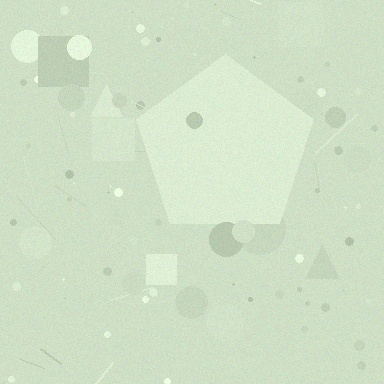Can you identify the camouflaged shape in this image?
The camouflaged shape is a pentagon.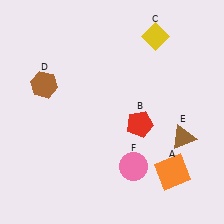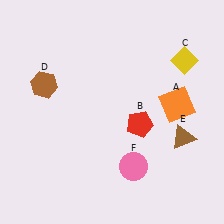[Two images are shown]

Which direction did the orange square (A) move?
The orange square (A) moved up.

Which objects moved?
The objects that moved are: the orange square (A), the yellow diamond (C).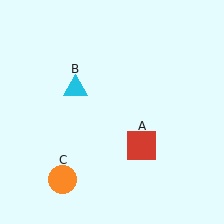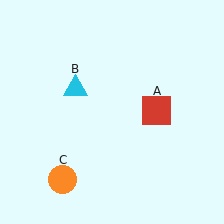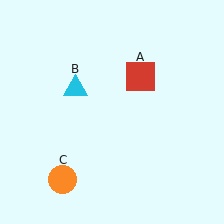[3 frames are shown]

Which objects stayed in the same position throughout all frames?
Cyan triangle (object B) and orange circle (object C) remained stationary.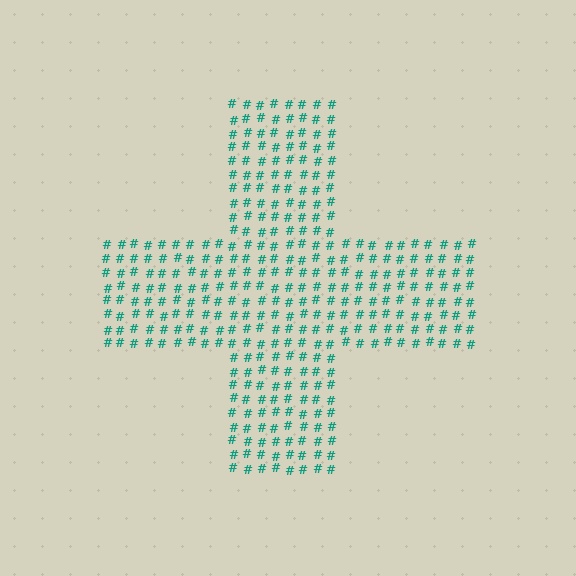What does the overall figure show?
The overall figure shows a cross.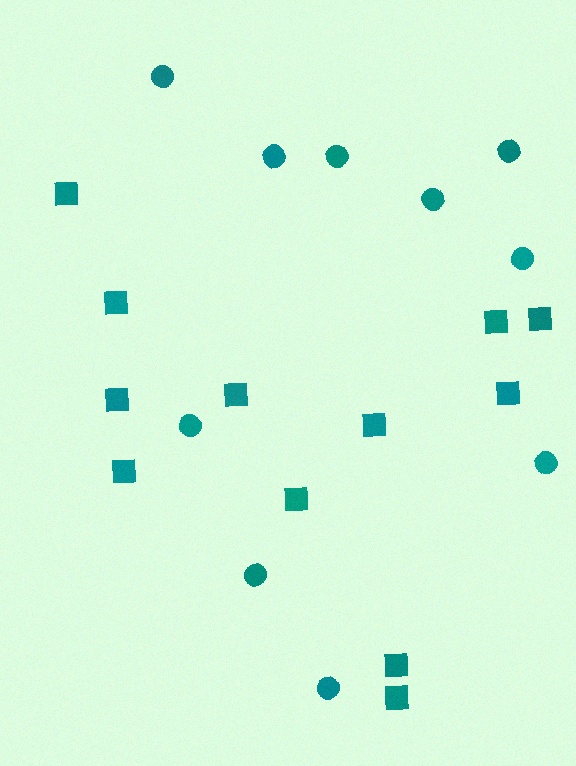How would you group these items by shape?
There are 2 groups: one group of squares (12) and one group of circles (10).